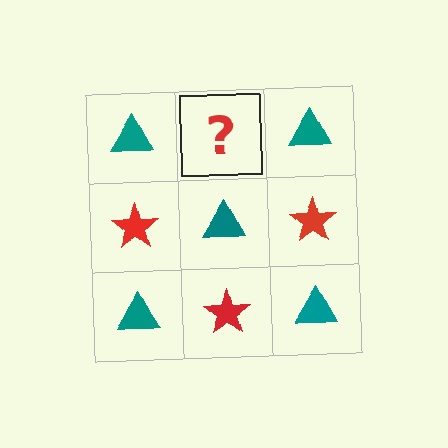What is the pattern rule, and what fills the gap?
The rule is that it alternates teal triangle and red star in a checkerboard pattern. The gap should be filled with a red star.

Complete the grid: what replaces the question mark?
The question mark should be replaced with a red star.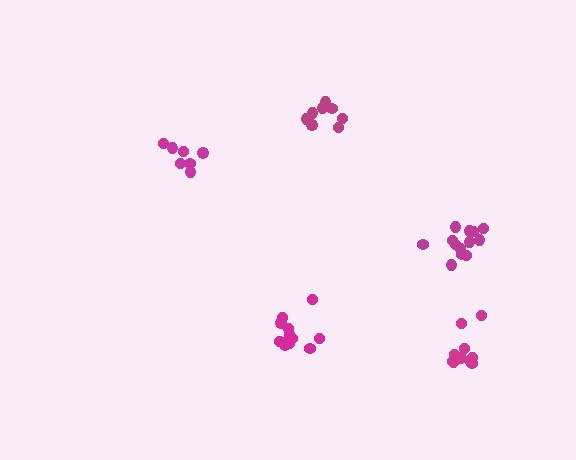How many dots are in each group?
Group 1: 13 dots, Group 2: 11 dots, Group 3: 8 dots, Group 4: 12 dots, Group 5: 7 dots (51 total).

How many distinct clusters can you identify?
There are 5 distinct clusters.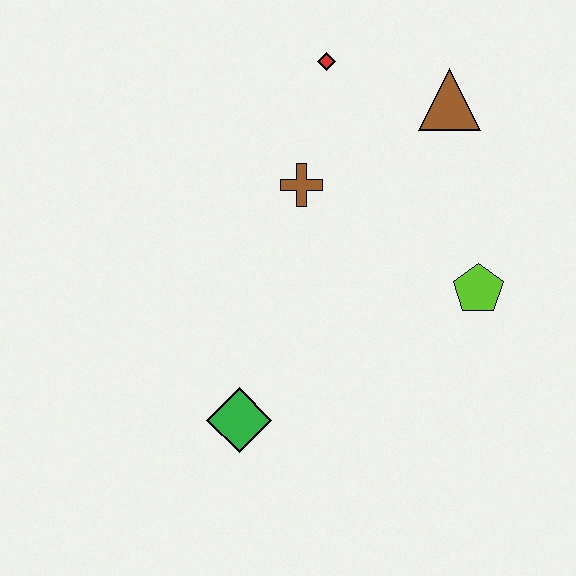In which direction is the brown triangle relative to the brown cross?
The brown triangle is to the right of the brown cross.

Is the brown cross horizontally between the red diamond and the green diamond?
Yes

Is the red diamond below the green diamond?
No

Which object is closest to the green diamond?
The brown cross is closest to the green diamond.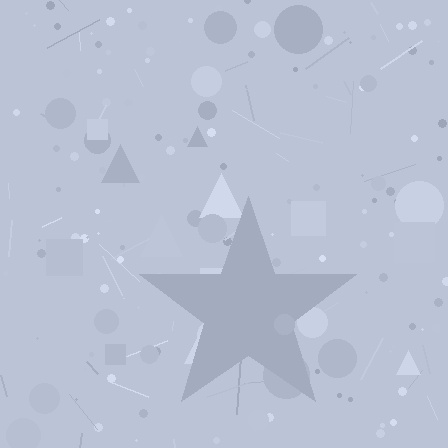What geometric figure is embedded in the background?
A star is embedded in the background.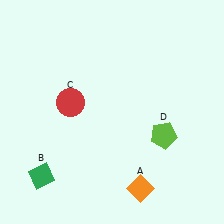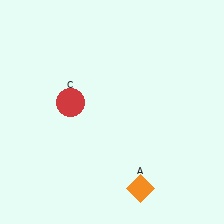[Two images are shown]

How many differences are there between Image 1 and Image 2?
There are 2 differences between the two images.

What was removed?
The green diamond (B), the lime pentagon (D) were removed in Image 2.